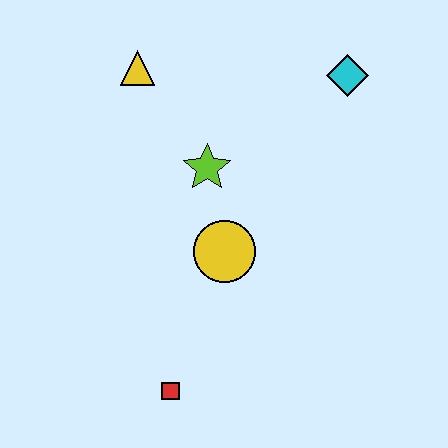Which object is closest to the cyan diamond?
The lime star is closest to the cyan diamond.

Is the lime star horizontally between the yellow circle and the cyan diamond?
No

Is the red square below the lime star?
Yes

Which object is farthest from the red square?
The cyan diamond is farthest from the red square.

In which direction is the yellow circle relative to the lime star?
The yellow circle is below the lime star.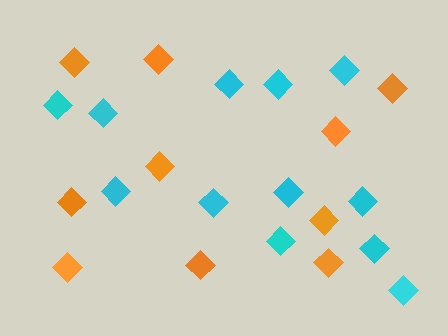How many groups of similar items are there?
There are 2 groups: one group of orange diamonds (10) and one group of cyan diamonds (12).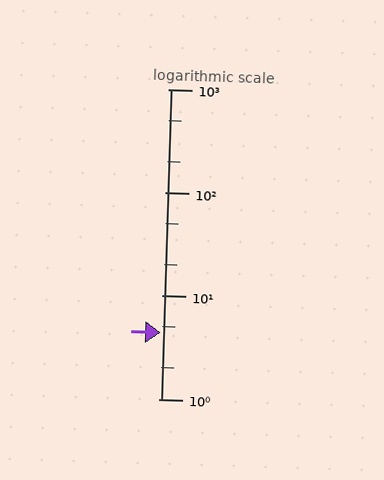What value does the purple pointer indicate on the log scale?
The pointer indicates approximately 4.4.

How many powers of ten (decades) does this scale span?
The scale spans 3 decades, from 1 to 1000.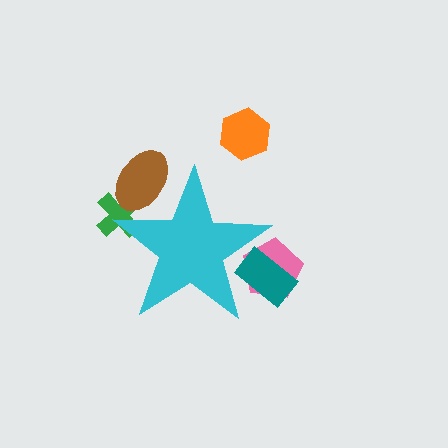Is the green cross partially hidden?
Yes, the green cross is partially hidden behind the cyan star.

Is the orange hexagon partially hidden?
No, the orange hexagon is fully visible.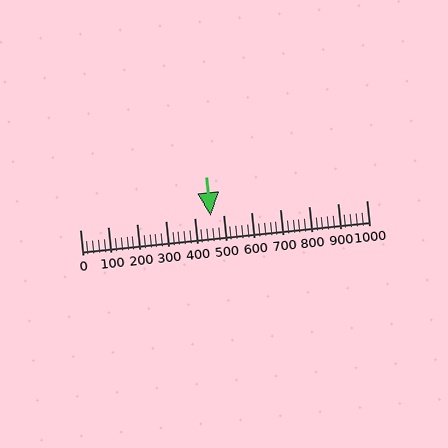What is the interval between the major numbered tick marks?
The major tick marks are spaced 100 units apart.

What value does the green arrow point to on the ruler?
The green arrow points to approximately 456.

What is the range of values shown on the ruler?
The ruler shows values from 0 to 1000.